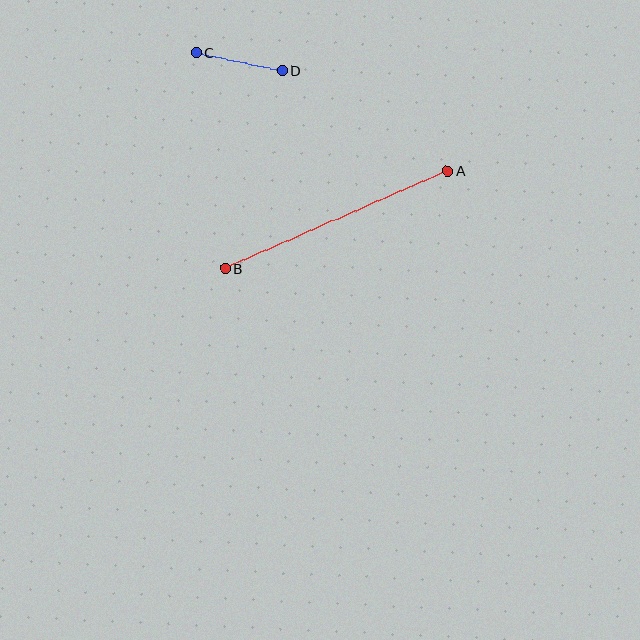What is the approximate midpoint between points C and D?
The midpoint is at approximately (239, 61) pixels.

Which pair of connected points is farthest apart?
Points A and B are farthest apart.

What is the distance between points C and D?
The distance is approximately 88 pixels.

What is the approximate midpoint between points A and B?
The midpoint is at approximately (337, 220) pixels.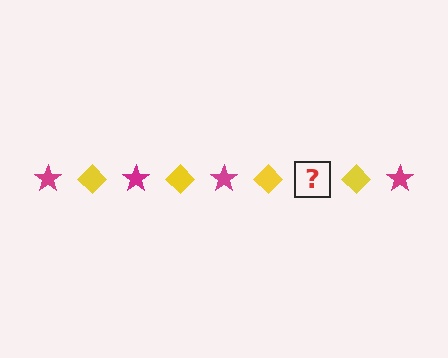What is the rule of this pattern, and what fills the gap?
The rule is that the pattern alternates between magenta star and yellow diamond. The gap should be filled with a magenta star.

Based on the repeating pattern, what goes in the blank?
The blank should be a magenta star.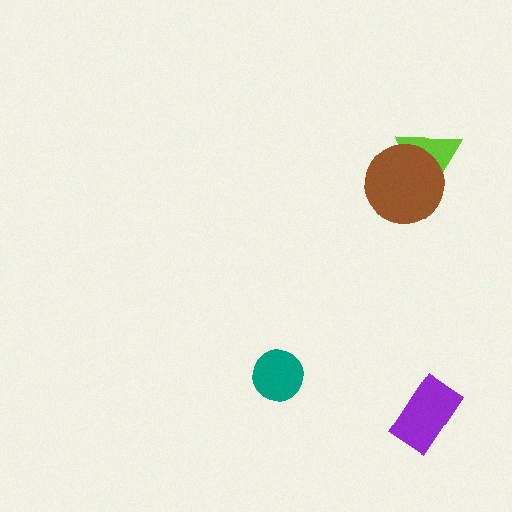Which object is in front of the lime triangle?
The brown circle is in front of the lime triangle.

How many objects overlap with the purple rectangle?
0 objects overlap with the purple rectangle.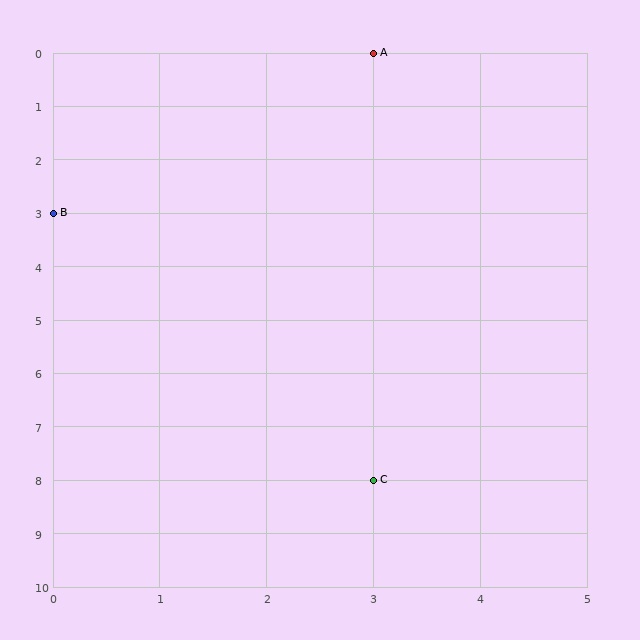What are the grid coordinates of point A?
Point A is at grid coordinates (3, 0).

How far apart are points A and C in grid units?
Points A and C are 8 rows apart.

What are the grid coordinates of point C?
Point C is at grid coordinates (3, 8).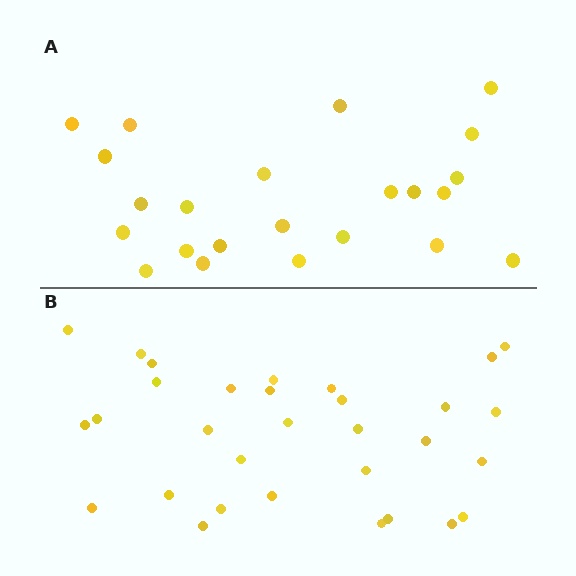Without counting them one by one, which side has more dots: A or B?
Region B (the bottom region) has more dots.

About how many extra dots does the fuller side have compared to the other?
Region B has roughly 8 or so more dots than region A.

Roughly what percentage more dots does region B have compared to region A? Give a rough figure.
About 35% more.